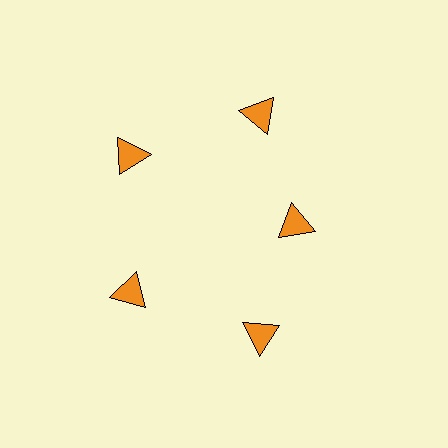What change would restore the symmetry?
The symmetry would be restored by moving it outward, back onto the ring so that all 5 triangles sit at equal angles and equal distance from the center.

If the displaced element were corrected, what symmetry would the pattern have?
It would have 5-fold rotational symmetry — the pattern would map onto itself every 72 degrees.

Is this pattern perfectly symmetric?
No. The 5 orange triangles are arranged in a ring, but one element near the 3 o'clock position is pulled inward toward the center, breaking the 5-fold rotational symmetry.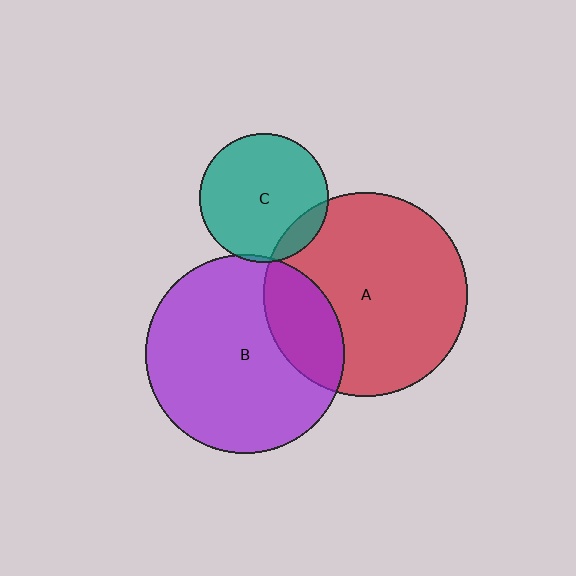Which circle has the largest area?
Circle A (red).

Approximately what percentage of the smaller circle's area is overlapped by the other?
Approximately 20%.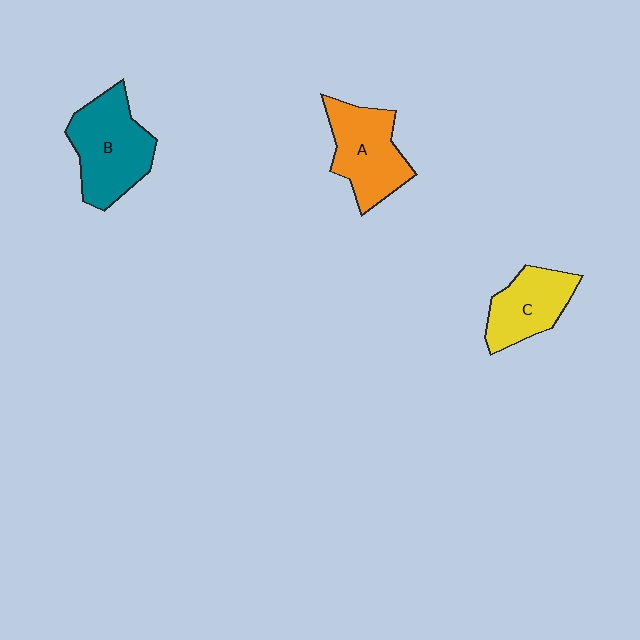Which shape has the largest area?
Shape B (teal).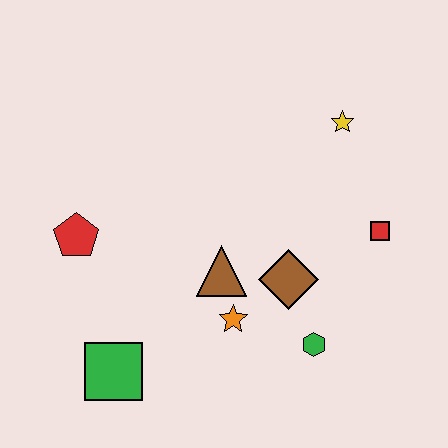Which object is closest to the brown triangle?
The orange star is closest to the brown triangle.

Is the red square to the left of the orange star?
No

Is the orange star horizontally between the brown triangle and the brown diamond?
Yes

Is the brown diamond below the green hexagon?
No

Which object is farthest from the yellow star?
The green square is farthest from the yellow star.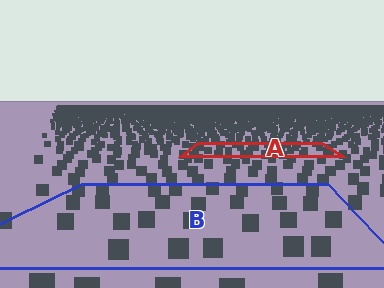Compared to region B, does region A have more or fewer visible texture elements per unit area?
Region A has more texture elements per unit area — they are packed more densely because it is farther away.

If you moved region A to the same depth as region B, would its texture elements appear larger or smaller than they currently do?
They would appear larger. At a closer depth, the same texture elements are projected at a bigger on-screen size.